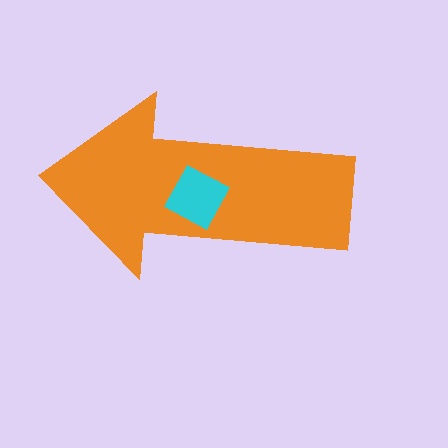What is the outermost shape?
The orange arrow.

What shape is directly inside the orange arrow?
The cyan square.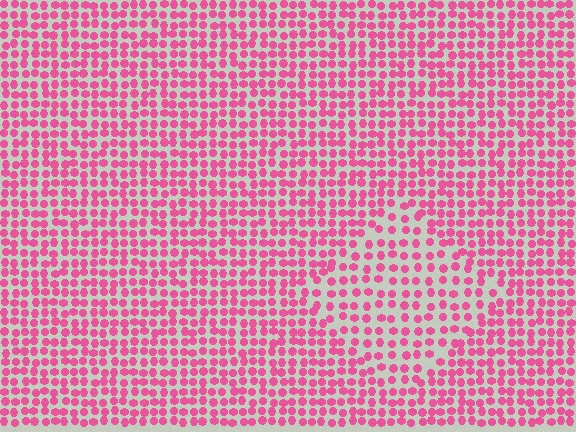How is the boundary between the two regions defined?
The boundary is defined by a change in element density (approximately 1.6x ratio). All elements are the same color, size, and shape.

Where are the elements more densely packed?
The elements are more densely packed outside the diamond boundary.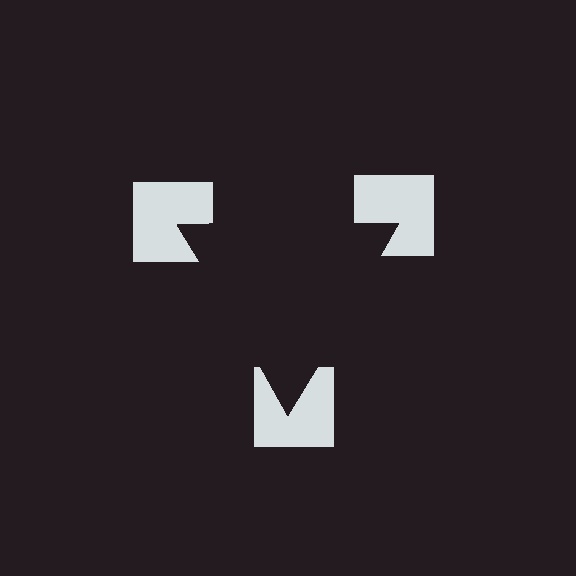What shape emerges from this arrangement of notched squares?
An illusory triangle — its edges are inferred from the aligned wedge cuts in the notched squares, not physically drawn.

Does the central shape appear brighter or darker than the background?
It typically appears slightly darker than the background, even though no actual brightness change is drawn.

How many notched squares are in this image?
There are 3 — one at each vertex of the illusory triangle.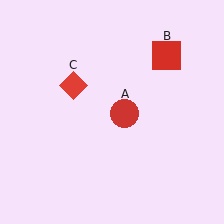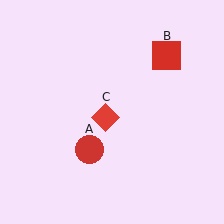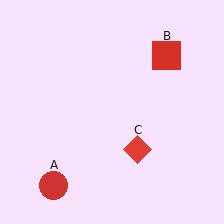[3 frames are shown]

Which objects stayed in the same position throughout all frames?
Red square (object B) remained stationary.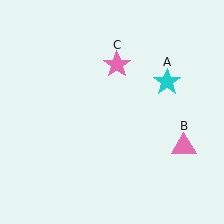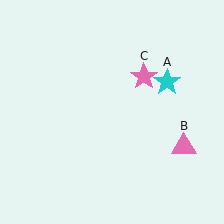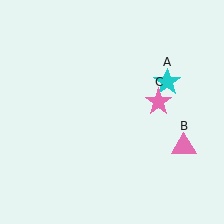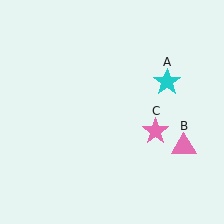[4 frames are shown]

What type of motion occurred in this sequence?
The pink star (object C) rotated clockwise around the center of the scene.